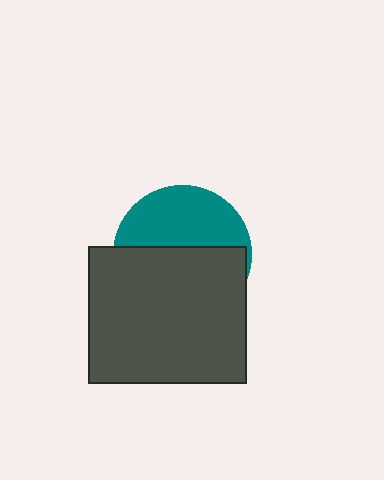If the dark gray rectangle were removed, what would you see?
You would see the complete teal circle.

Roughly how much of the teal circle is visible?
A small part of it is visible (roughly 43%).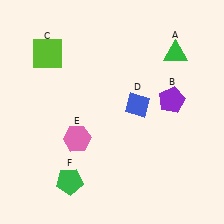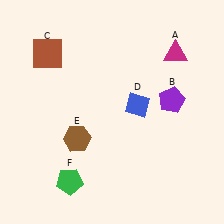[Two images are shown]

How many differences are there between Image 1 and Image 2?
There are 3 differences between the two images.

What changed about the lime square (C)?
In Image 1, C is lime. In Image 2, it changed to brown.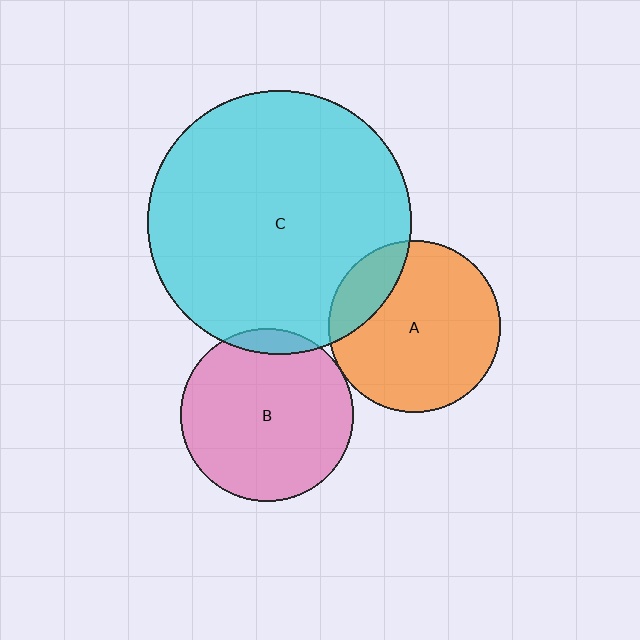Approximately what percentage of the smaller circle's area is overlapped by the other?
Approximately 5%.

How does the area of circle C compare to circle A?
Approximately 2.3 times.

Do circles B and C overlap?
Yes.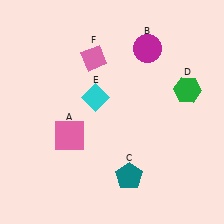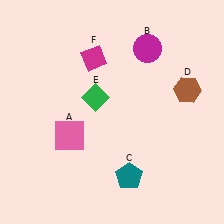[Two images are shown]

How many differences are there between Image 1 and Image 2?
There are 3 differences between the two images.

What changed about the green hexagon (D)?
In Image 1, D is green. In Image 2, it changed to brown.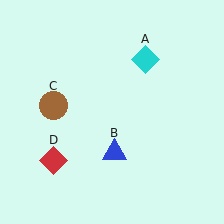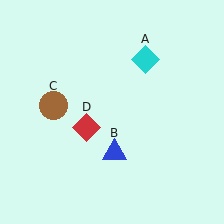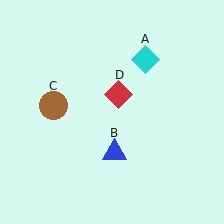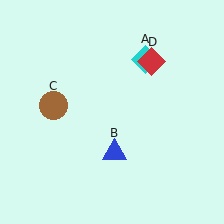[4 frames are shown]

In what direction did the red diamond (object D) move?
The red diamond (object D) moved up and to the right.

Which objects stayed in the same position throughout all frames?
Cyan diamond (object A) and blue triangle (object B) and brown circle (object C) remained stationary.